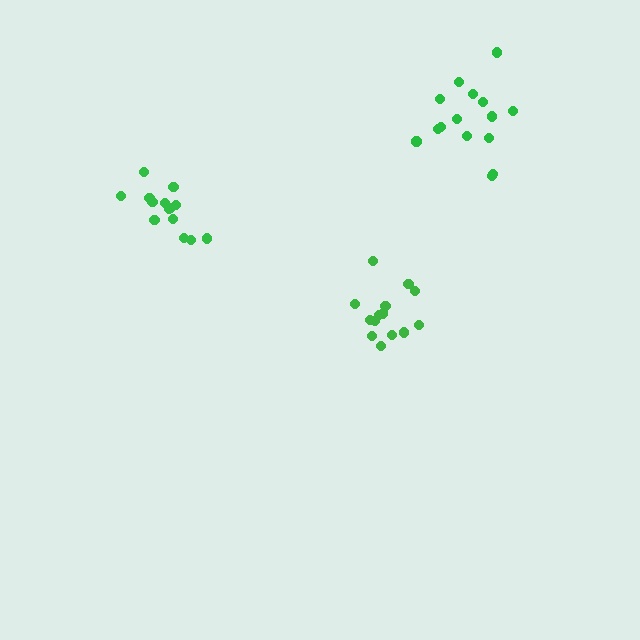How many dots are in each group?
Group 1: 15 dots, Group 2: 14 dots, Group 3: 14 dots (43 total).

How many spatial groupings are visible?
There are 3 spatial groupings.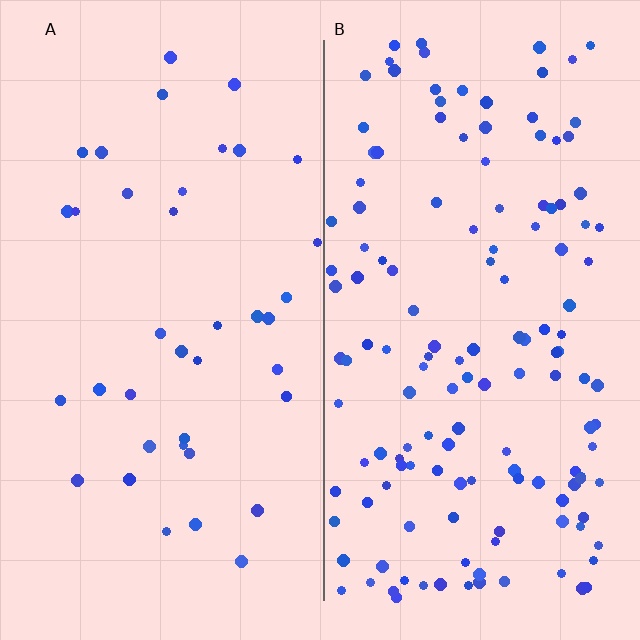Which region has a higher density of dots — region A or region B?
B (the right).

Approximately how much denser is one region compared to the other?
Approximately 3.7× — region B over region A.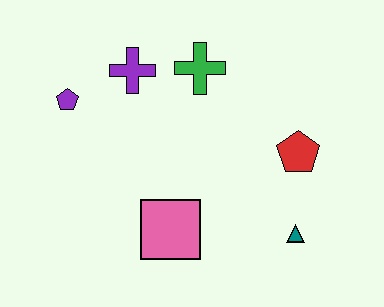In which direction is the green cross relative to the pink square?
The green cross is above the pink square.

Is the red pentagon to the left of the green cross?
No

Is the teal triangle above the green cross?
No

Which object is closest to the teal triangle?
The red pentagon is closest to the teal triangle.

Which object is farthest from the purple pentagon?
The teal triangle is farthest from the purple pentagon.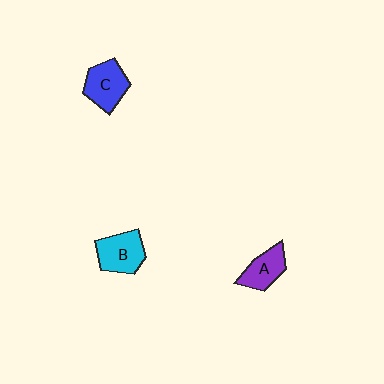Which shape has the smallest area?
Shape A (purple).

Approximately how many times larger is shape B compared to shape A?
Approximately 1.2 times.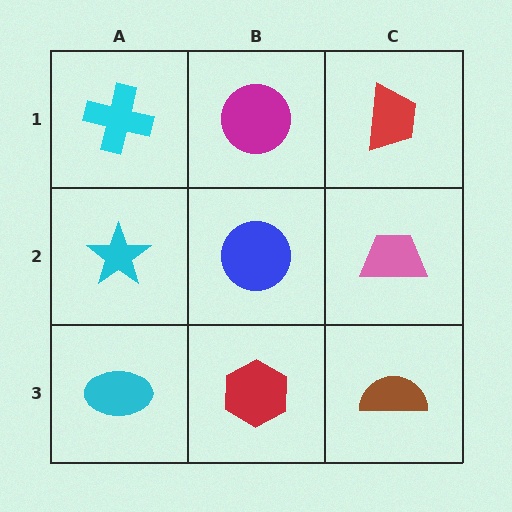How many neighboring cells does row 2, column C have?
3.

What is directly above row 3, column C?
A pink trapezoid.